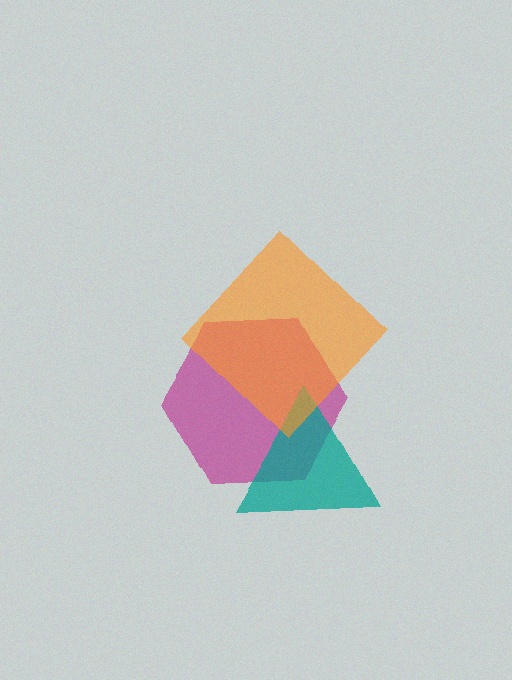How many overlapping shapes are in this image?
There are 3 overlapping shapes in the image.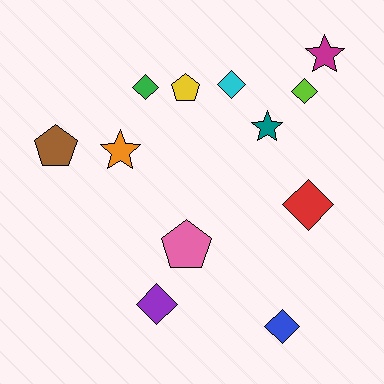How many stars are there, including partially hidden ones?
There are 3 stars.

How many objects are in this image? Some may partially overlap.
There are 12 objects.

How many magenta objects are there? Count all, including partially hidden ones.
There is 1 magenta object.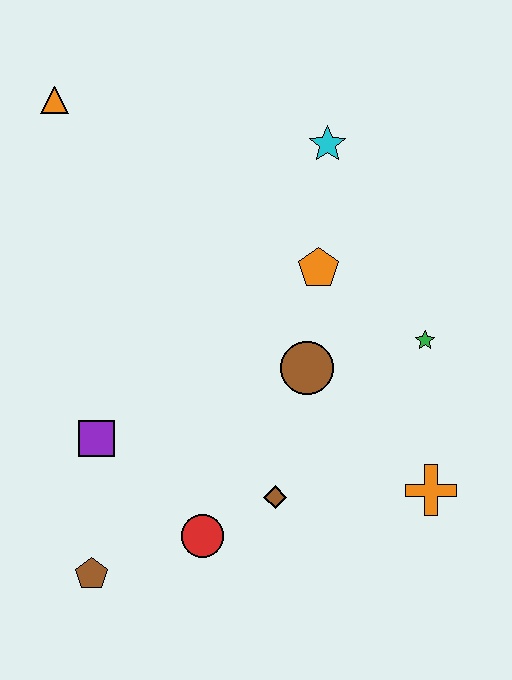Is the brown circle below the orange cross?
No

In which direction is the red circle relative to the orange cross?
The red circle is to the left of the orange cross.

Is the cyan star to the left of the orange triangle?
No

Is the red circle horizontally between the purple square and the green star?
Yes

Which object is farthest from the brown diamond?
The orange triangle is farthest from the brown diamond.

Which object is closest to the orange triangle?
The cyan star is closest to the orange triangle.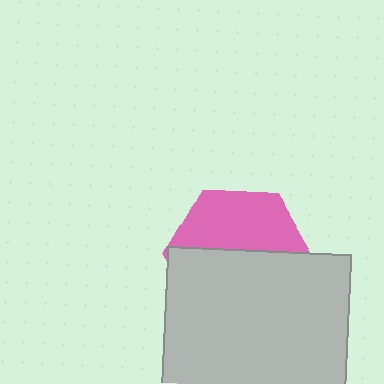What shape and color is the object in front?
The object in front is a light gray rectangle.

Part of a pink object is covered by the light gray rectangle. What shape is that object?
It is a hexagon.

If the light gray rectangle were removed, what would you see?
You would see the complete pink hexagon.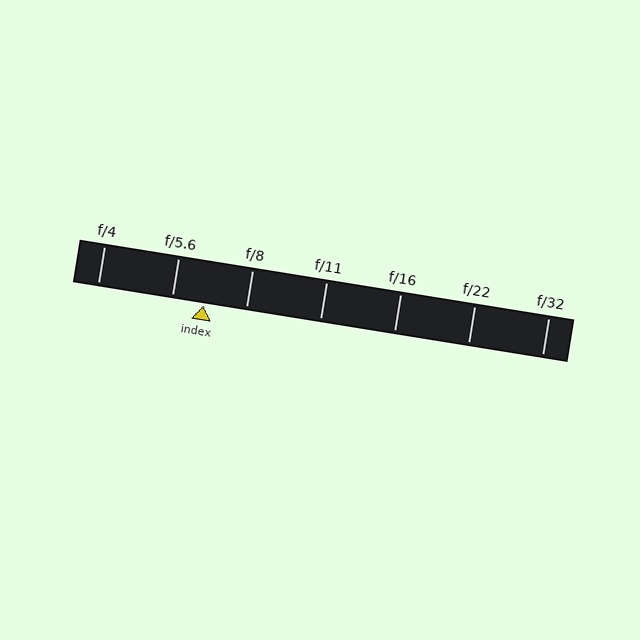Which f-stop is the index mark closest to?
The index mark is closest to f/5.6.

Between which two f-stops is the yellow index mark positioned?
The index mark is between f/5.6 and f/8.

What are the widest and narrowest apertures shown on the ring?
The widest aperture shown is f/4 and the narrowest is f/32.